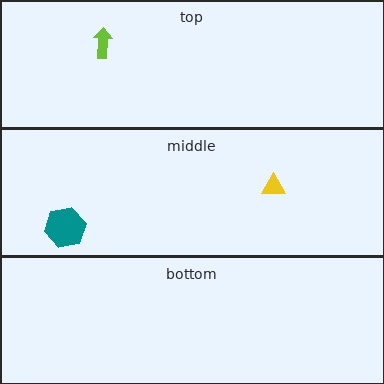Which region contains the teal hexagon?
The middle region.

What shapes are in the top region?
The lime arrow.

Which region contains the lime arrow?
The top region.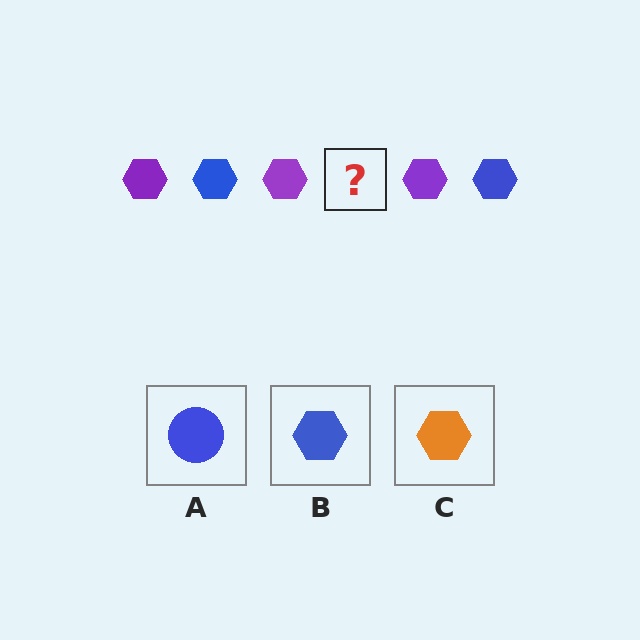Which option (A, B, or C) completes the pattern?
B.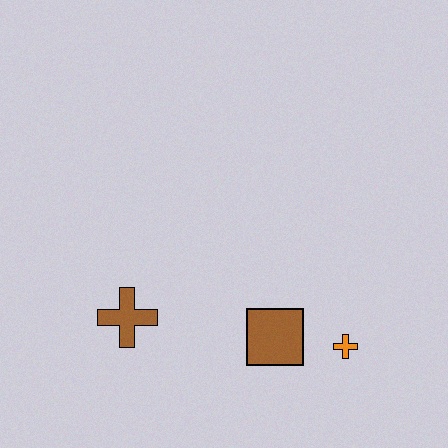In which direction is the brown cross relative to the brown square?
The brown cross is to the left of the brown square.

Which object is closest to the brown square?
The orange cross is closest to the brown square.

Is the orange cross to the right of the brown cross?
Yes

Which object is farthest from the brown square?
The brown cross is farthest from the brown square.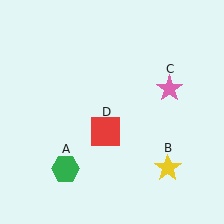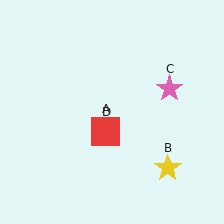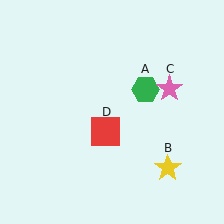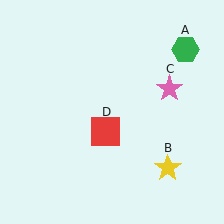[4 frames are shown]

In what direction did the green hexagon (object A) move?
The green hexagon (object A) moved up and to the right.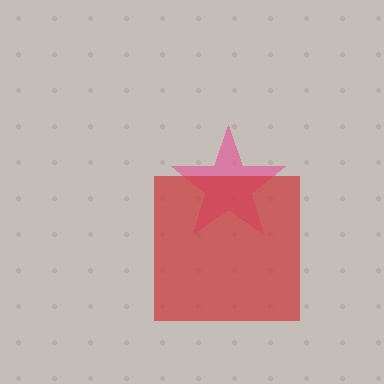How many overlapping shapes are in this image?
There are 2 overlapping shapes in the image.